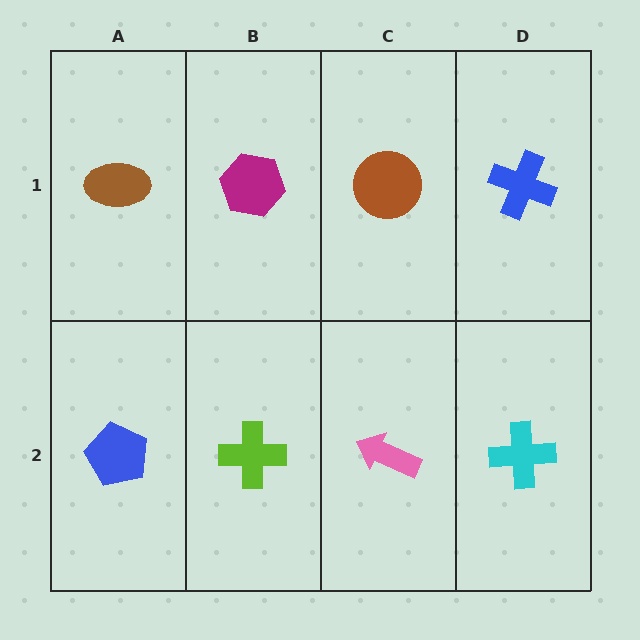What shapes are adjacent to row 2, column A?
A brown ellipse (row 1, column A), a lime cross (row 2, column B).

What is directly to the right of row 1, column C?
A blue cross.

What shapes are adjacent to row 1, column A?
A blue pentagon (row 2, column A), a magenta hexagon (row 1, column B).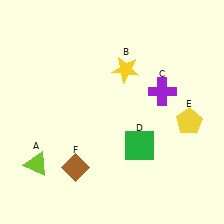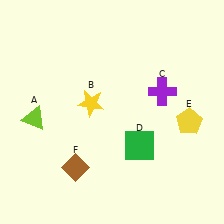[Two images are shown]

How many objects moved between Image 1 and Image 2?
2 objects moved between the two images.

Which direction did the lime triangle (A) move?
The lime triangle (A) moved up.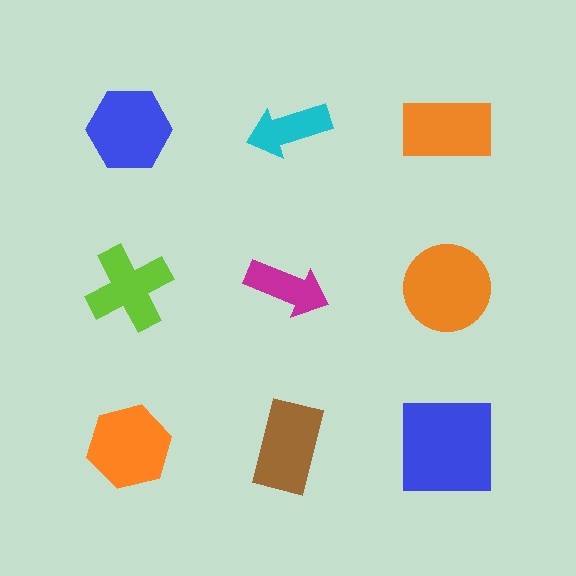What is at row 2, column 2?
A magenta arrow.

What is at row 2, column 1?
A lime cross.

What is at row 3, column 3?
A blue square.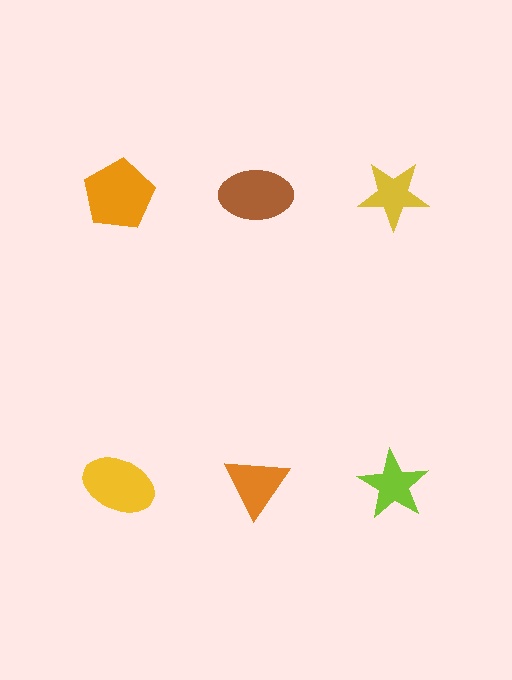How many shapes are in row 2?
3 shapes.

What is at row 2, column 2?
An orange triangle.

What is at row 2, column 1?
A yellow ellipse.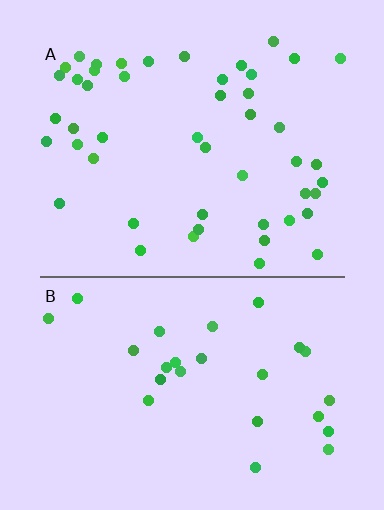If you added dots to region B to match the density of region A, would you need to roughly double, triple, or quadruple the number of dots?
Approximately double.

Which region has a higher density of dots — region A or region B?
A (the top).